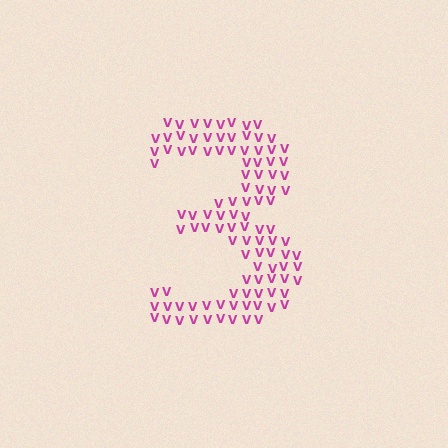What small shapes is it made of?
It is made of small letter V's.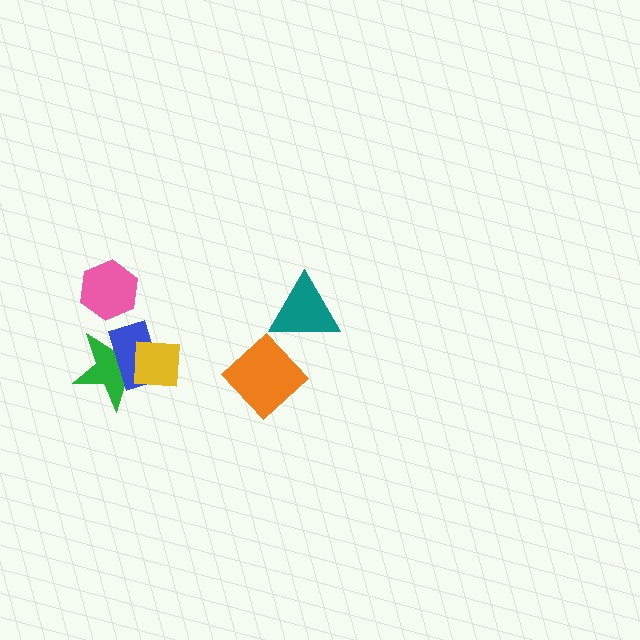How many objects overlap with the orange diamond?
0 objects overlap with the orange diamond.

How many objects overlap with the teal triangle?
0 objects overlap with the teal triangle.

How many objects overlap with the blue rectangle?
2 objects overlap with the blue rectangle.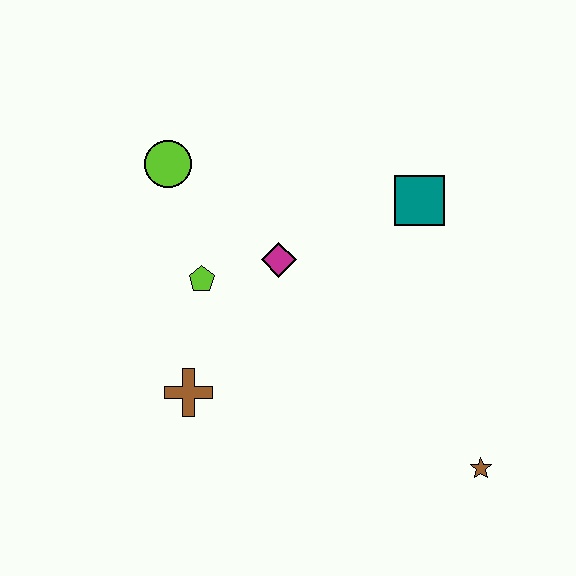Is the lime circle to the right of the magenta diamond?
No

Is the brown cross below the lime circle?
Yes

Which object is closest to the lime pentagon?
The magenta diamond is closest to the lime pentagon.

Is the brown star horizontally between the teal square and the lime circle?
No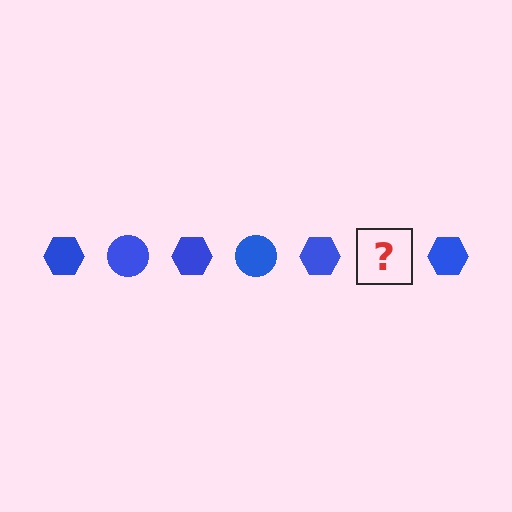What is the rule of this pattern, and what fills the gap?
The rule is that the pattern cycles through hexagon, circle shapes in blue. The gap should be filled with a blue circle.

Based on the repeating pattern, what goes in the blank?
The blank should be a blue circle.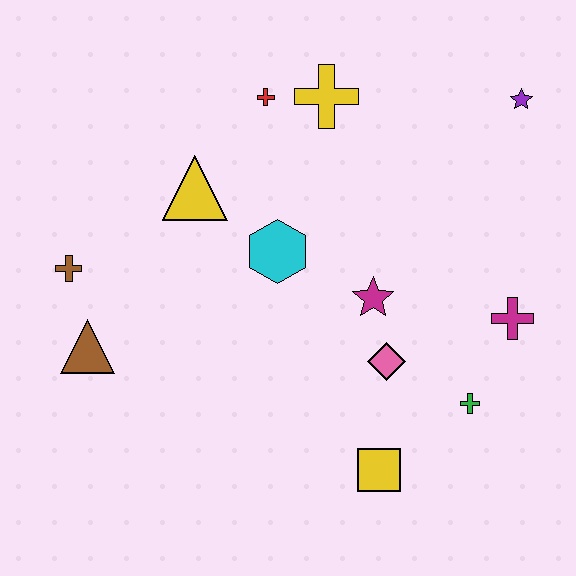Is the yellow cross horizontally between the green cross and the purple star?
No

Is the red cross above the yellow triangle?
Yes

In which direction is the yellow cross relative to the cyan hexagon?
The yellow cross is above the cyan hexagon.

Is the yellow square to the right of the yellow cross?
Yes